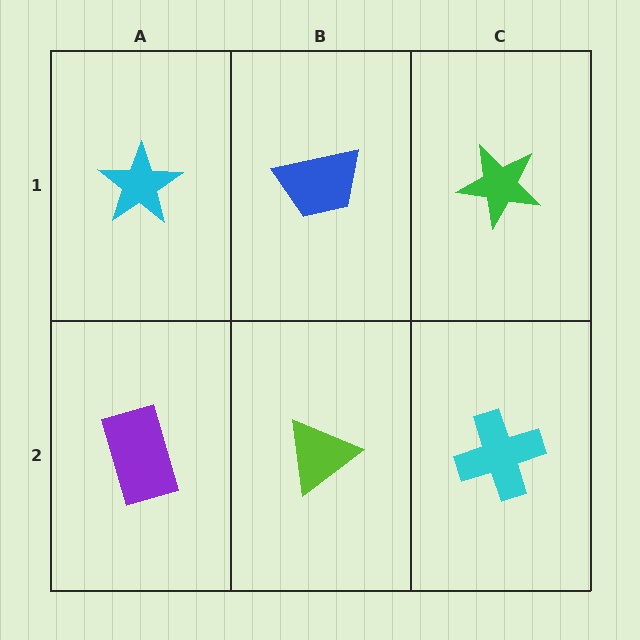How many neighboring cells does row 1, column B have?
3.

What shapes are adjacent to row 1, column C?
A cyan cross (row 2, column C), a blue trapezoid (row 1, column B).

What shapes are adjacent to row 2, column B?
A blue trapezoid (row 1, column B), a purple rectangle (row 2, column A), a cyan cross (row 2, column C).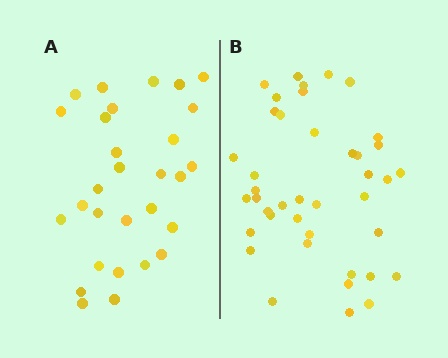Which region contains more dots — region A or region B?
Region B (the right region) has more dots.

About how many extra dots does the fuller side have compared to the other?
Region B has roughly 12 or so more dots than region A.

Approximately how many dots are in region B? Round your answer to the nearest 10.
About 40 dots. (The exact count is 41, which rounds to 40.)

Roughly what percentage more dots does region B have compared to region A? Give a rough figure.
About 40% more.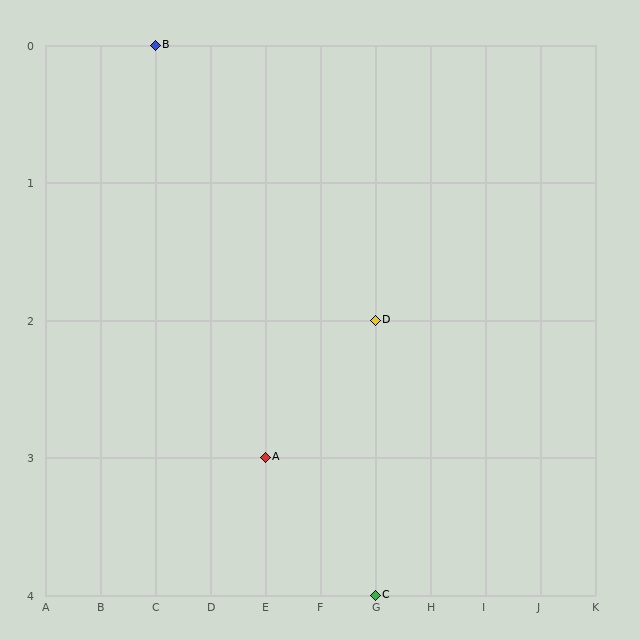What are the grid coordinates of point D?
Point D is at grid coordinates (G, 2).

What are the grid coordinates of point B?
Point B is at grid coordinates (C, 0).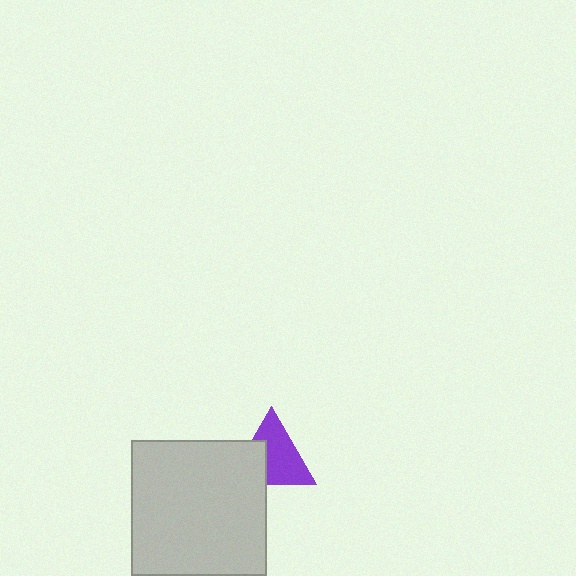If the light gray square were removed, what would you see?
You would see the complete purple triangle.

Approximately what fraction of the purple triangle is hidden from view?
Roughly 36% of the purple triangle is hidden behind the light gray square.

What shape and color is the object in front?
The object in front is a light gray square.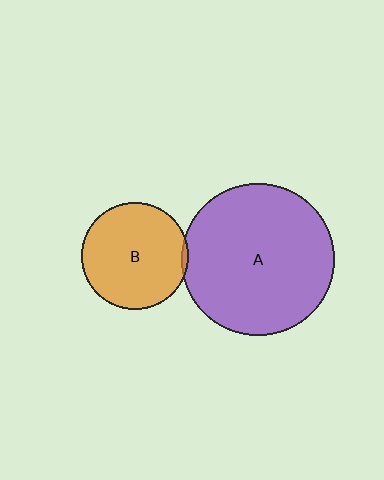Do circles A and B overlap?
Yes.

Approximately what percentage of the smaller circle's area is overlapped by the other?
Approximately 5%.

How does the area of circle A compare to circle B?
Approximately 2.0 times.